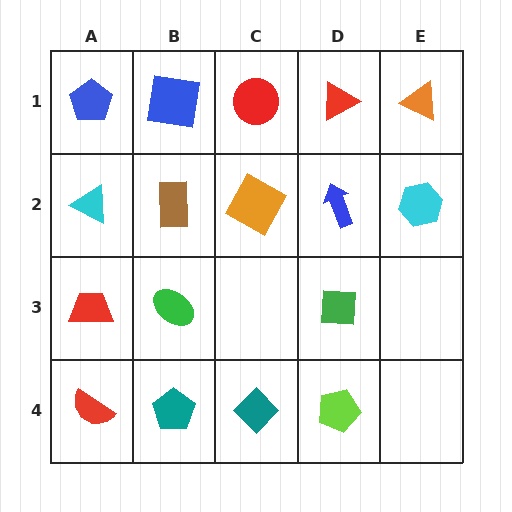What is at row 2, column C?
An orange square.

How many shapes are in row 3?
3 shapes.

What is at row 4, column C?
A teal diamond.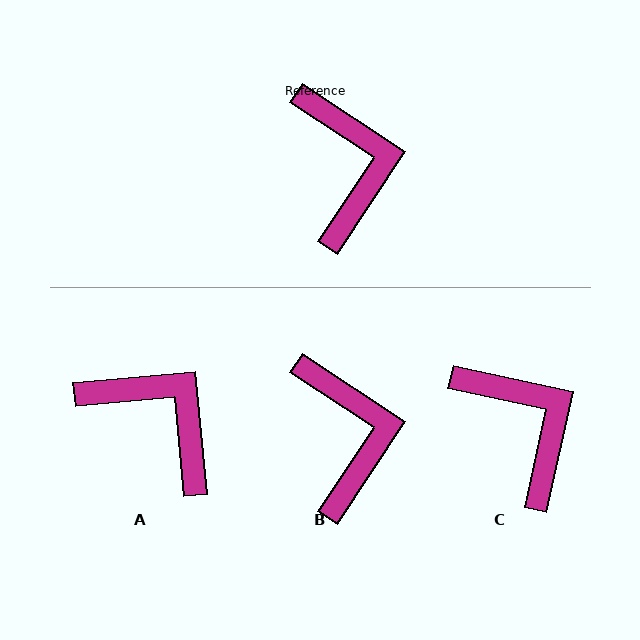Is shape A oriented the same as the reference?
No, it is off by about 39 degrees.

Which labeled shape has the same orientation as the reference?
B.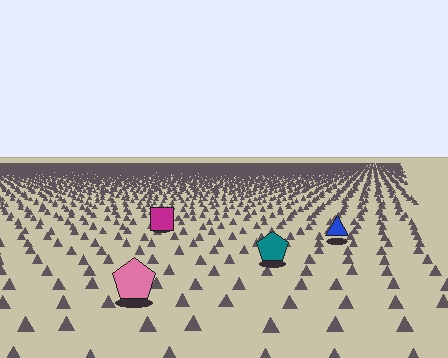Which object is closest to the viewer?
The pink pentagon is closest. The texture marks near it are larger and more spread out.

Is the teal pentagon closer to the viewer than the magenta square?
Yes. The teal pentagon is closer — you can tell from the texture gradient: the ground texture is coarser near it.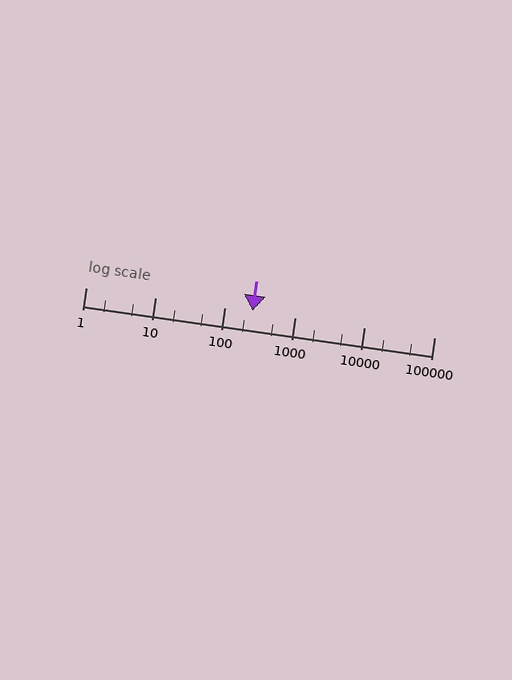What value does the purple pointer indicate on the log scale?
The pointer indicates approximately 250.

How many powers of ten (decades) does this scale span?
The scale spans 5 decades, from 1 to 100000.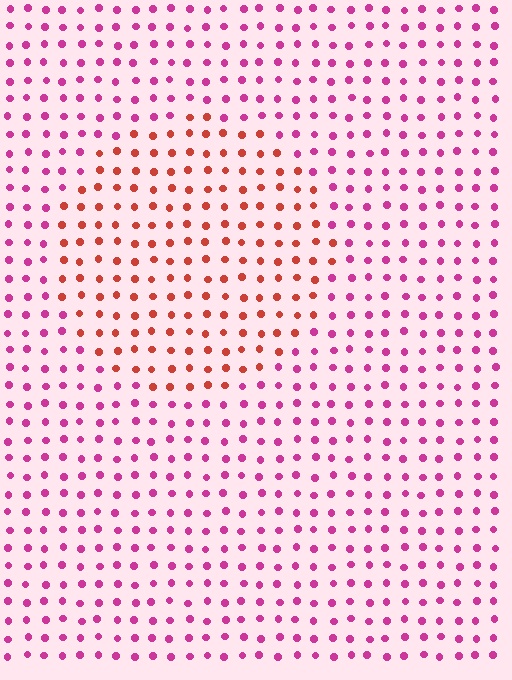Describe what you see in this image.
The image is filled with small magenta elements in a uniform arrangement. A circle-shaped region is visible where the elements are tinted to a slightly different hue, forming a subtle color boundary.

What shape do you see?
I see a circle.